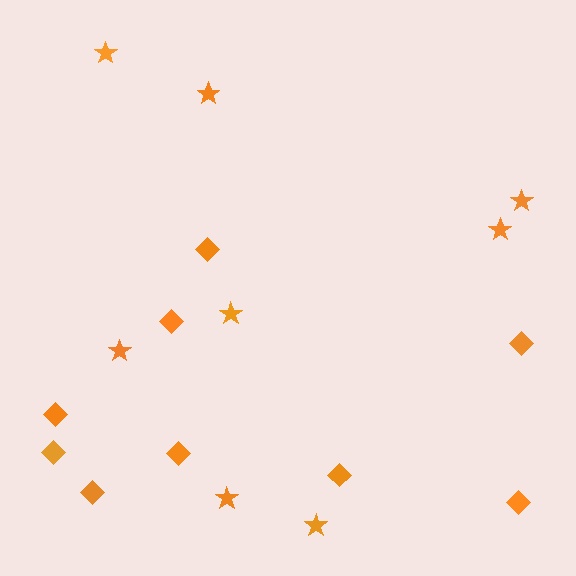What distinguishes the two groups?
There are 2 groups: one group of stars (8) and one group of diamonds (9).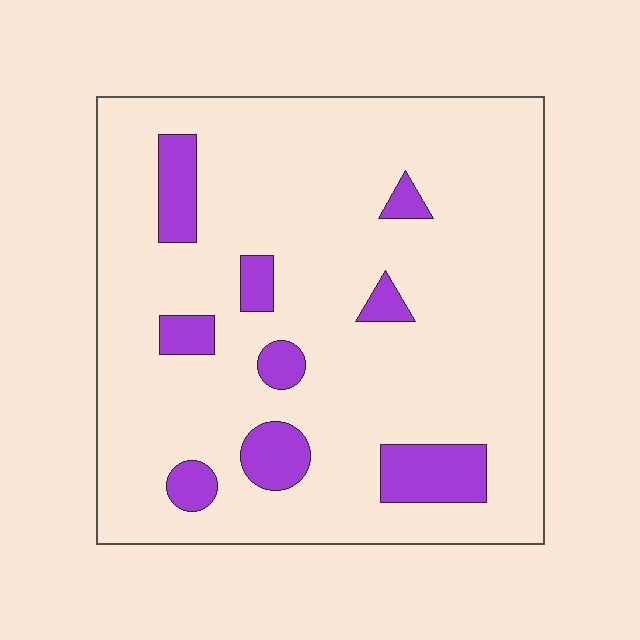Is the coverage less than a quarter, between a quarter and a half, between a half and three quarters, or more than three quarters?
Less than a quarter.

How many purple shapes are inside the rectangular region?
9.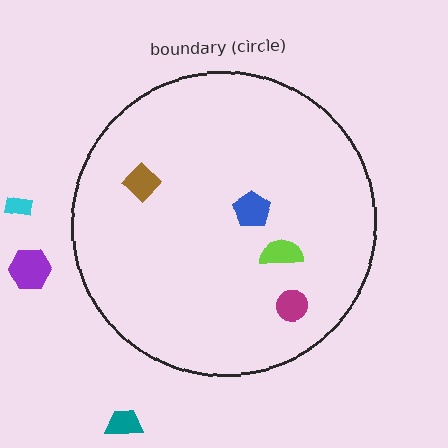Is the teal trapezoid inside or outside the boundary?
Outside.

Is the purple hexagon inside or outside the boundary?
Outside.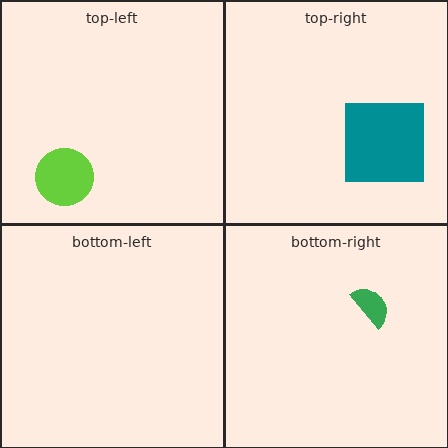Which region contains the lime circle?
The top-left region.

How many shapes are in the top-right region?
1.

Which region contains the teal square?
The top-right region.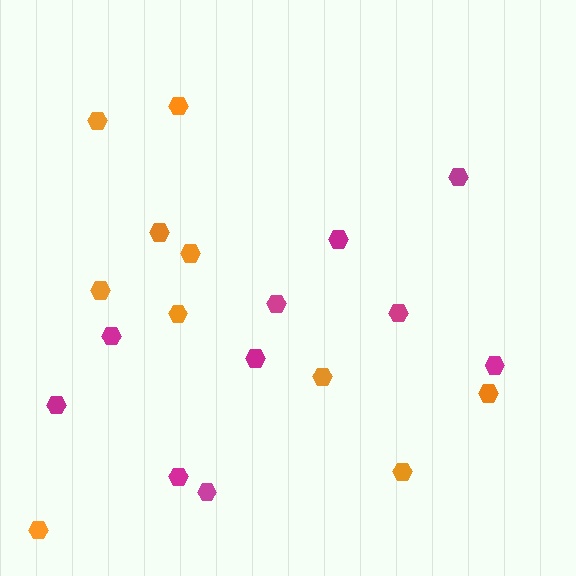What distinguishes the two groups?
There are 2 groups: one group of magenta hexagons (10) and one group of orange hexagons (10).